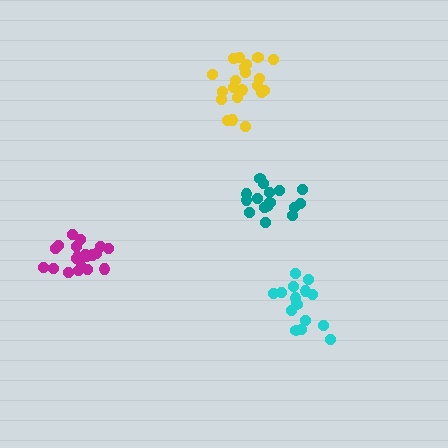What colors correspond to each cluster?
The clusters are colored: yellow, teal, cyan, magenta.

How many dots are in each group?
Group 1: 21 dots, Group 2: 16 dots, Group 3: 15 dots, Group 4: 20 dots (72 total).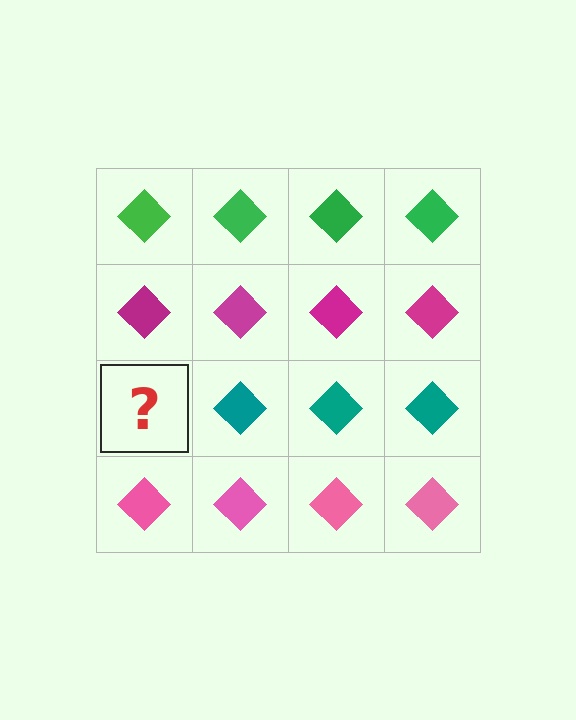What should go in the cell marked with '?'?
The missing cell should contain a teal diamond.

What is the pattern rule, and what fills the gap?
The rule is that each row has a consistent color. The gap should be filled with a teal diamond.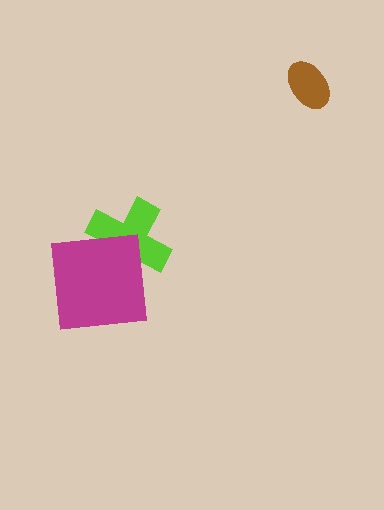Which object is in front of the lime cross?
The magenta square is in front of the lime cross.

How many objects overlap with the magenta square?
1 object overlaps with the magenta square.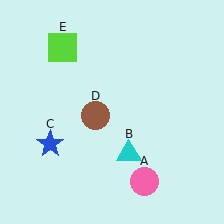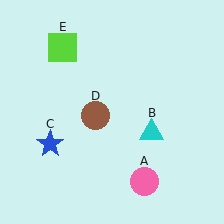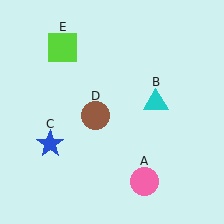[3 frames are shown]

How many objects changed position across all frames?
1 object changed position: cyan triangle (object B).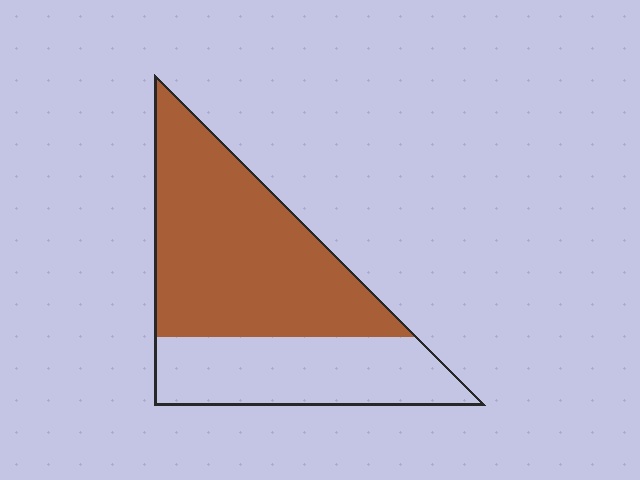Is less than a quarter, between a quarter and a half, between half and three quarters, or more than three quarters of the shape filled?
Between half and three quarters.